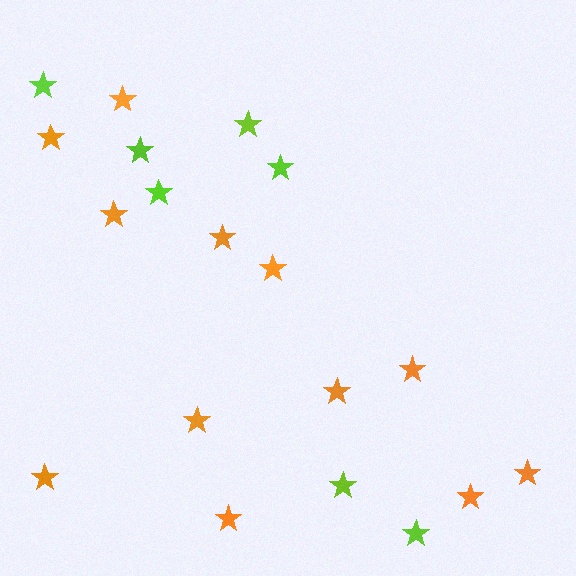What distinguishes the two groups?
There are 2 groups: one group of lime stars (7) and one group of orange stars (12).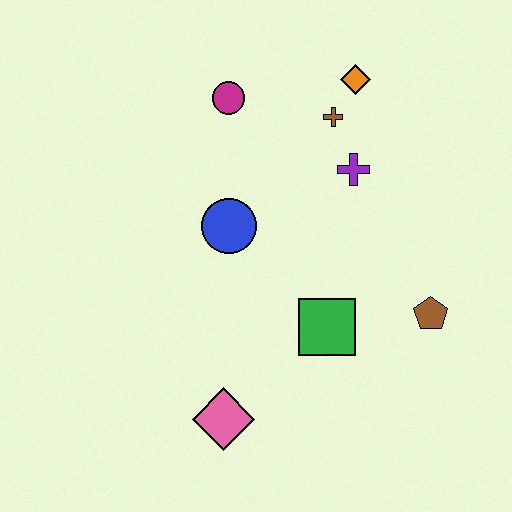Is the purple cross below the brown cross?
Yes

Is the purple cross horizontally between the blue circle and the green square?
No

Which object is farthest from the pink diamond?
The orange diamond is farthest from the pink diamond.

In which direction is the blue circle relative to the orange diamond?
The blue circle is below the orange diamond.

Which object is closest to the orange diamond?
The brown cross is closest to the orange diamond.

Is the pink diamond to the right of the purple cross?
No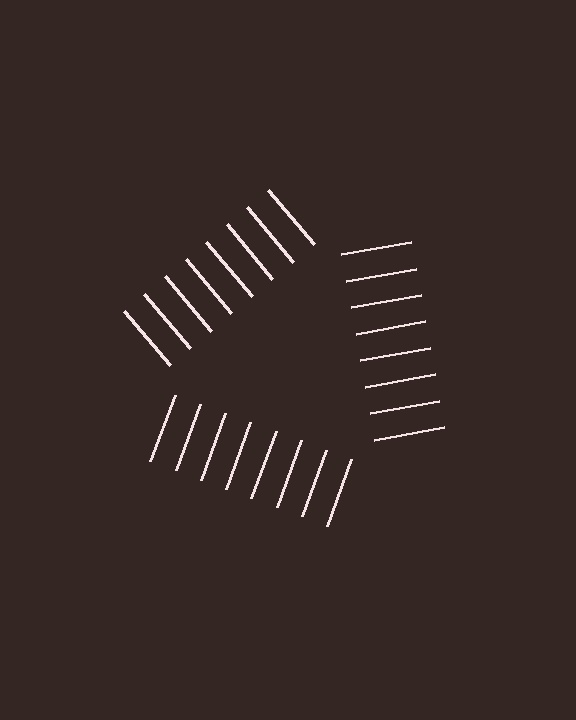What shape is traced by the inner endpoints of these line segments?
An illusory triangle — the line segments terminate on its edges but no continuous stroke is drawn.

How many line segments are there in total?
24 — 8 along each of the 3 edges.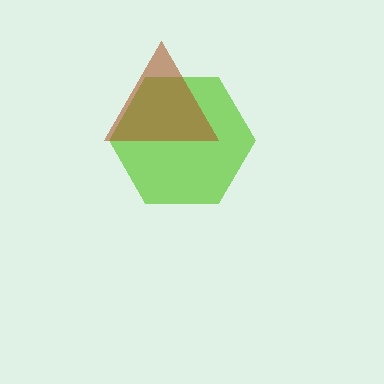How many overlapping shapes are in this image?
There are 2 overlapping shapes in the image.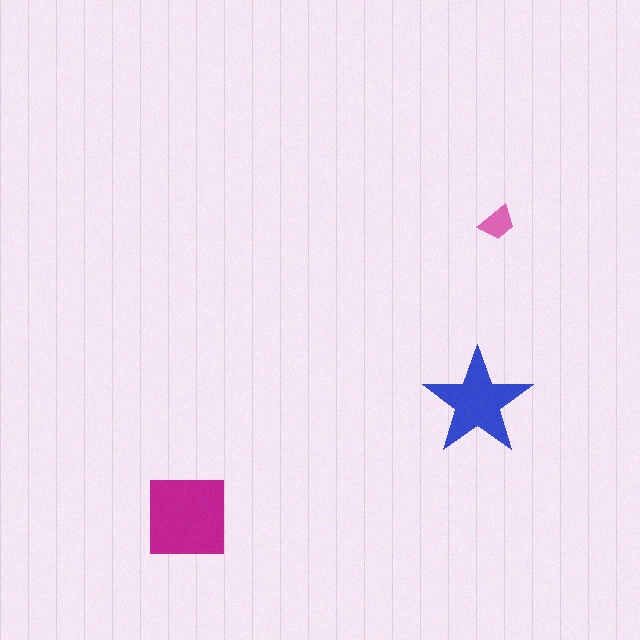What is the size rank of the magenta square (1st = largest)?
1st.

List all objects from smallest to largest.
The pink trapezoid, the blue star, the magenta square.